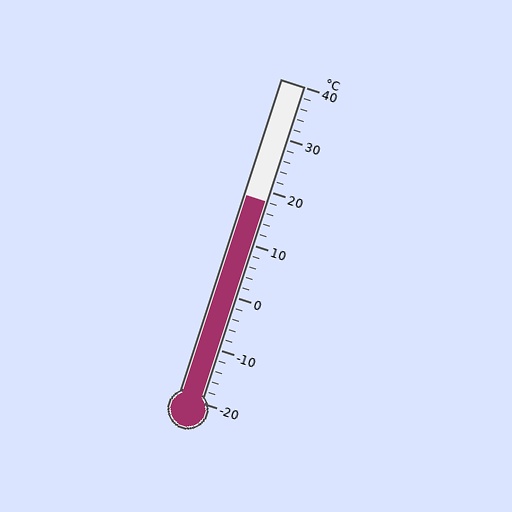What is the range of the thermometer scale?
The thermometer scale ranges from -20°C to 40°C.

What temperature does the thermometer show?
The thermometer shows approximately 18°C.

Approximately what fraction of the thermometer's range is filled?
The thermometer is filled to approximately 65% of its range.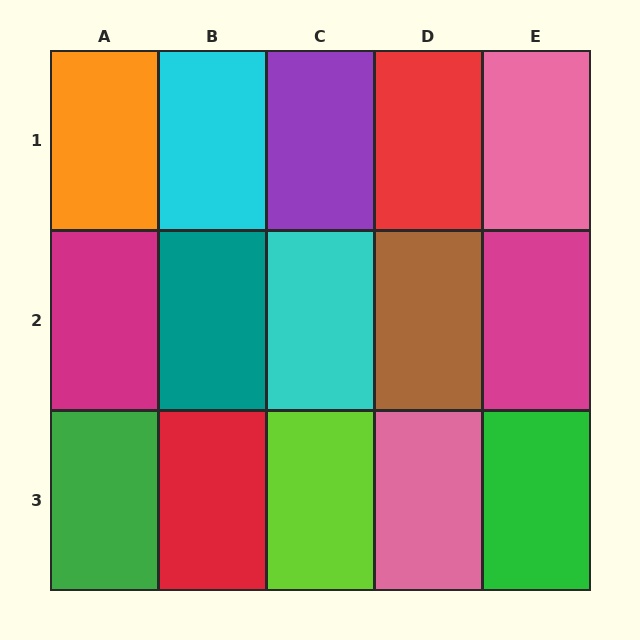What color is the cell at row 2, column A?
Magenta.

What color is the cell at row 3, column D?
Pink.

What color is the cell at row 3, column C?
Lime.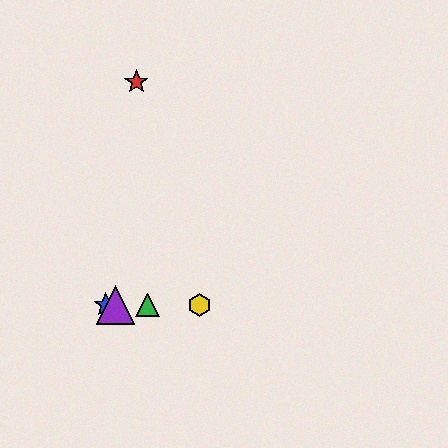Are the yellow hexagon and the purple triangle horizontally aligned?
Yes, both are at y≈305.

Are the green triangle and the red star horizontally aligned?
No, the green triangle is at y≈305 and the red star is at y≈82.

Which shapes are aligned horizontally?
The blue star, the green triangle, the yellow hexagon, the purple triangle are aligned horizontally.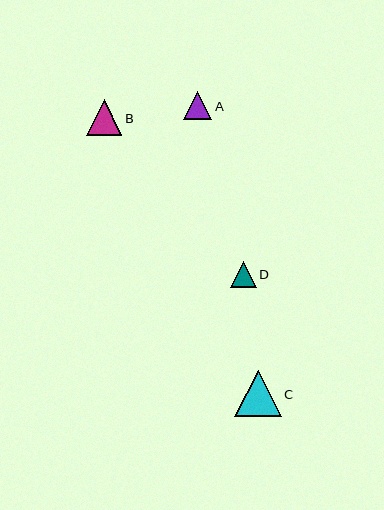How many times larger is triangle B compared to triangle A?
Triangle B is approximately 1.3 times the size of triangle A.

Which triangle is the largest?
Triangle C is the largest with a size of approximately 46 pixels.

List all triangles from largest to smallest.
From largest to smallest: C, B, A, D.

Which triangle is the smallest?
Triangle D is the smallest with a size of approximately 26 pixels.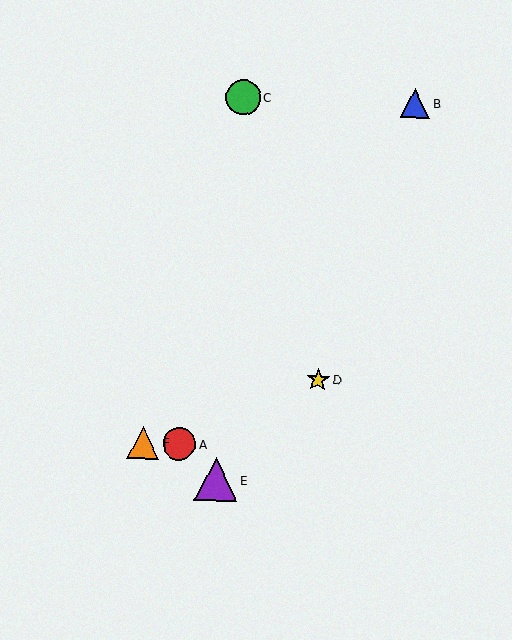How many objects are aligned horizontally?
2 objects (A, F) are aligned horizontally.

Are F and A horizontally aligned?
Yes, both are at y≈443.